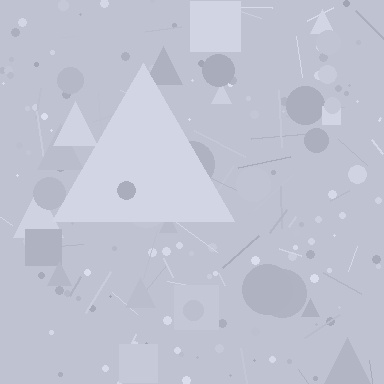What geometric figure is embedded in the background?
A triangle is embedded in the background.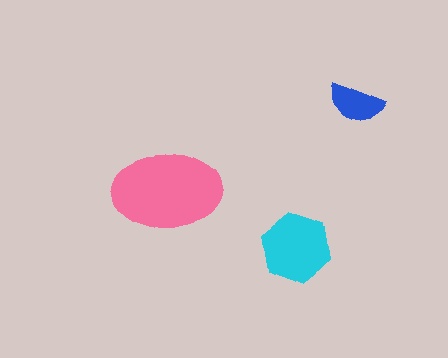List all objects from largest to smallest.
The pink ellipse, the cyan hexagon, the blue semicircle.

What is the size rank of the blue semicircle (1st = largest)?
3rd.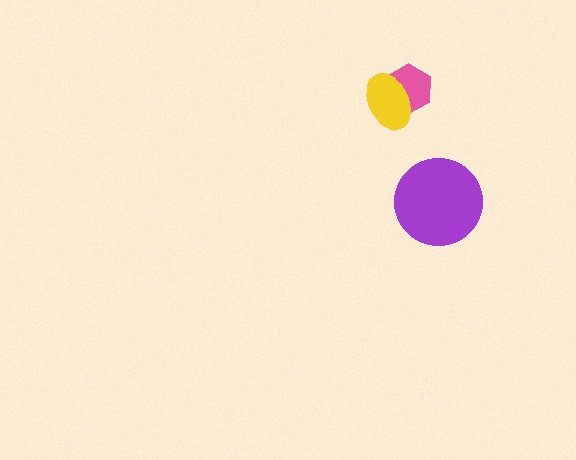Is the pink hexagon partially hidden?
Yes, it is partially covered by another shape.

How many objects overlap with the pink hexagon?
1 object overlaps with the pink hexagon.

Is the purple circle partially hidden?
No, no other shape covers it.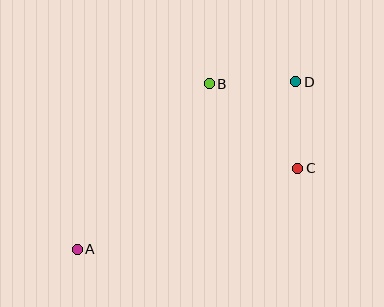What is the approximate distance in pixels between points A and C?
The distance between A and C is approximately 235 pixels.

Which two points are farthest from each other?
Points A and D are farthest from each other.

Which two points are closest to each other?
Points C and D are closest to each other.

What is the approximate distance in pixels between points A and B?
The distance between A and B is approximately 212 pixels.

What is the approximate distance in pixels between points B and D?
The distance between B and D is approximately 86 pixels.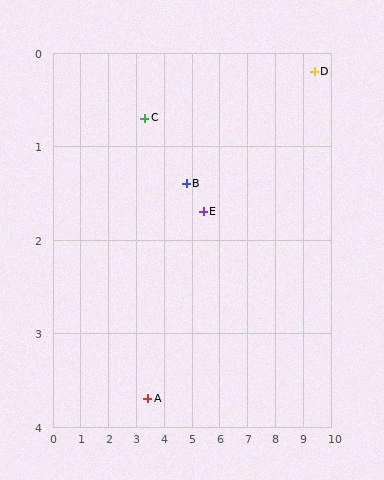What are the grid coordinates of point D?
Point D is at approximately (9.4, 0.2).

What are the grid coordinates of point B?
Point B is at approximately (4.8, 1.4).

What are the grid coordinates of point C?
Point C is at approximately (3.3, 0.7).